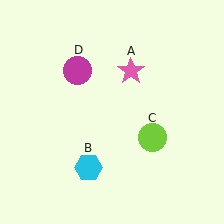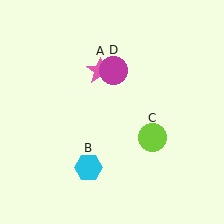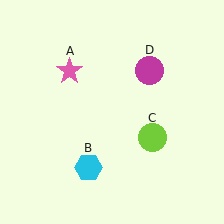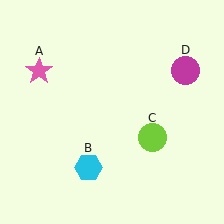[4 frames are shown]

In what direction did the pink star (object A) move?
The pink star (object A) moved left.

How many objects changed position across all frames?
2 objects changed position: pink star (object A), magenta circle (object D).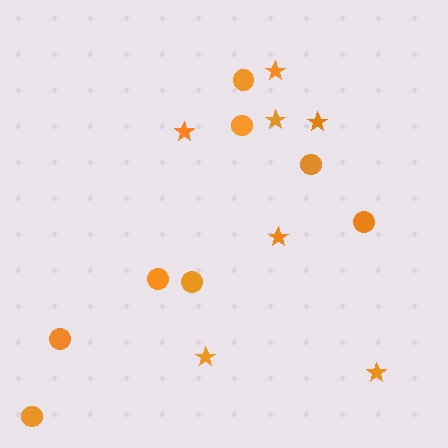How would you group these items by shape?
There are 2 groups: one group of circles (8) and one group of stars (7).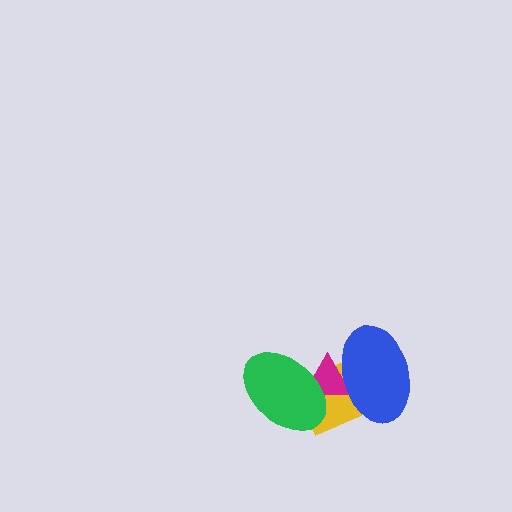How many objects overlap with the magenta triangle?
3 objects overlap with the magenta triangle.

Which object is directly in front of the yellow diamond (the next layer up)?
The magenta triangle is directly in front of the yellow diamond.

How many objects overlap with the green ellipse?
2 objects overlap with the green ellipse.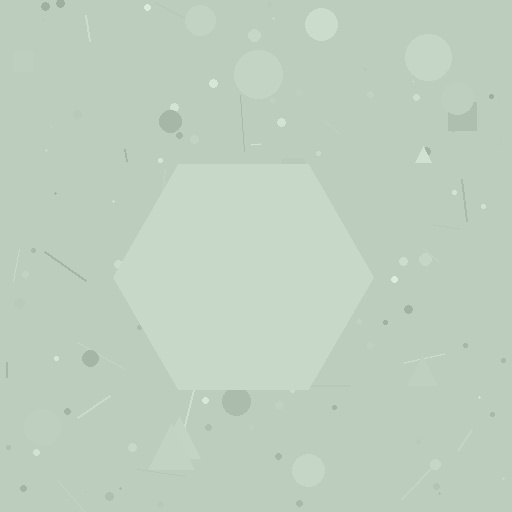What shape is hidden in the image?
A hexagon is hidden in the image.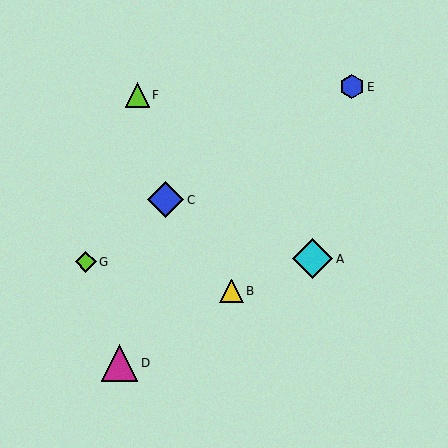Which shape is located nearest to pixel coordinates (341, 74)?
The blue hexagon (labeled E) at (352, 87) is nearest to that location.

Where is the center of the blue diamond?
The center of the blue diamond is at (166, 200).